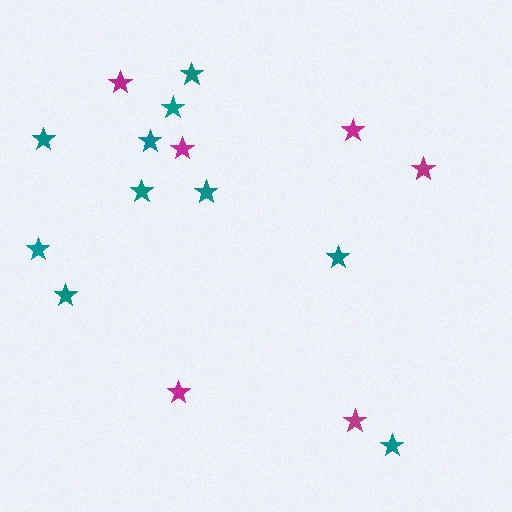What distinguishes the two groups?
There are 2 groups: one group of magenta stars (6) and one group of teal stars (10).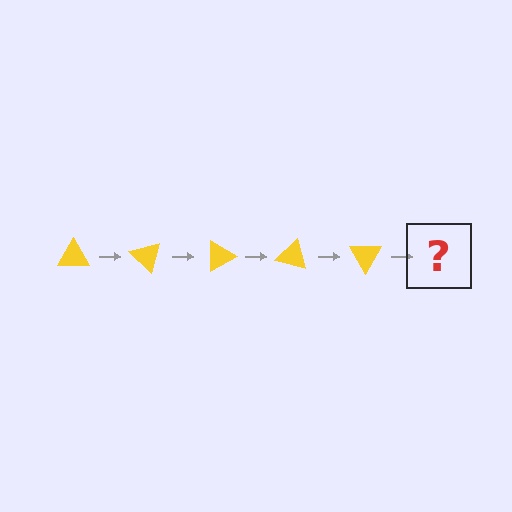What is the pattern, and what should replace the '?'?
The pattern is that the triangle rotates 45 degrees each step. The '?' should be a yellow triangle rotated 225 degrees.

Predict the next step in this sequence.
The next step is a yellow triangle rotated 225 degrees.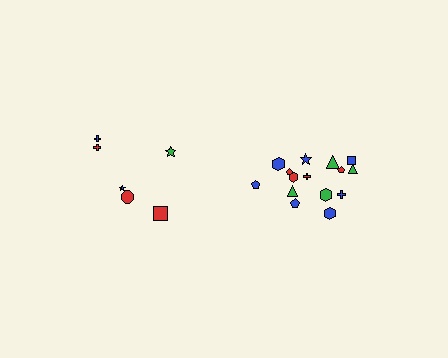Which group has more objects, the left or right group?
The right group.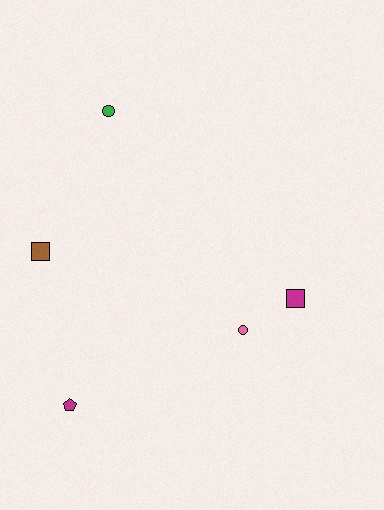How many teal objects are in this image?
There are no teal objects.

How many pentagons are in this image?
There is 1 pentagon.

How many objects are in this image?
There are 5 objects.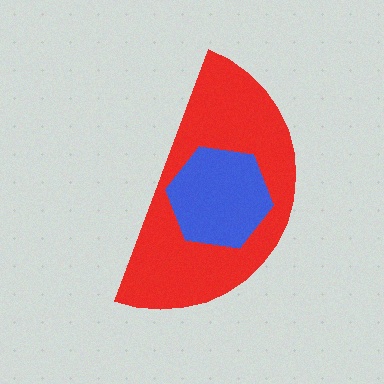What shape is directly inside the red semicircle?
The blue hexagon.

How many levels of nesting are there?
2.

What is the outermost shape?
The red semicircle.